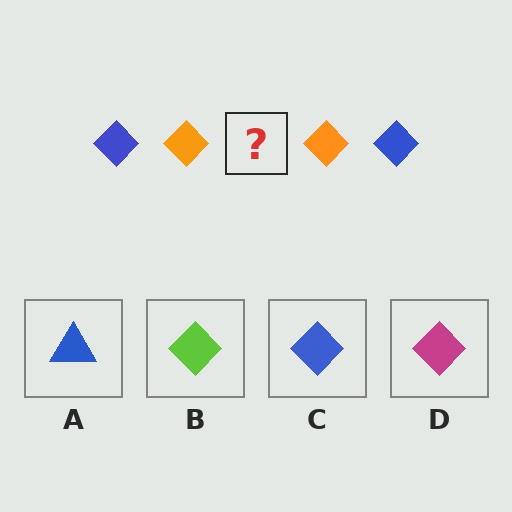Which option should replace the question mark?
Option C.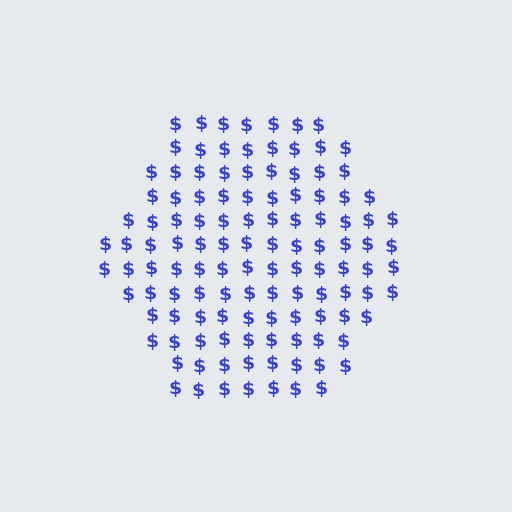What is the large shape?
The large shape is a hexagon.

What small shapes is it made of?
It is made of small dollar signs.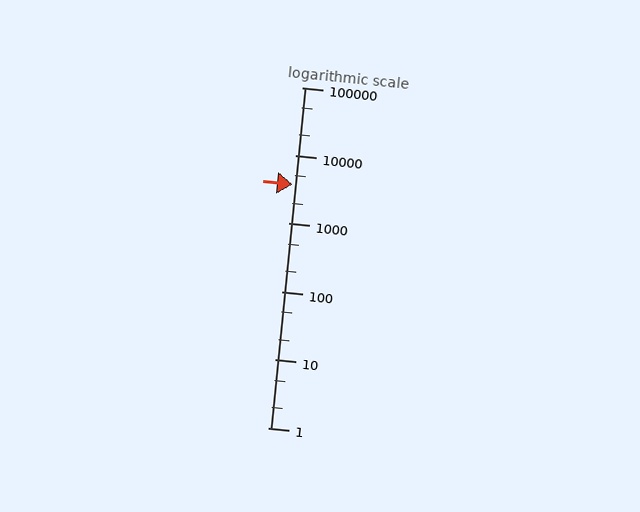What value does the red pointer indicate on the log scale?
The pointer indicates approximately 3700.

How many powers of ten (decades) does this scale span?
The scale spans 5 decades, from 1 to 100000.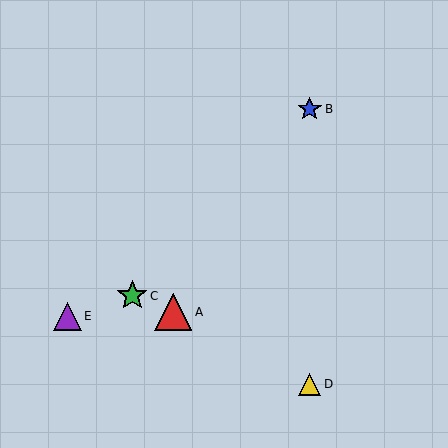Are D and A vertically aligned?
No, D is at x≈310 and A is at x≈173.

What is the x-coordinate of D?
Object D is at x≈310.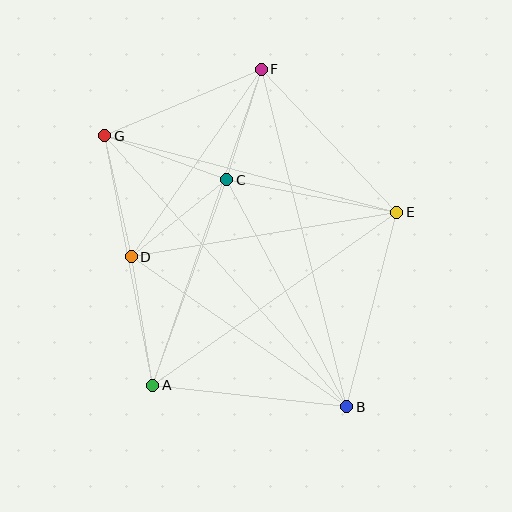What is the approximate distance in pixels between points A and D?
The distance between A and D is approximately 130 pixels.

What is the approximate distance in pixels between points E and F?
The distance between E and F is approximately 197 pixels.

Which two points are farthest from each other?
Points B and G are farthest from each other.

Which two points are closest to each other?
Points C and F are closest to each other.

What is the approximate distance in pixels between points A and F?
The distance between A and F is approximately 334 pixels.